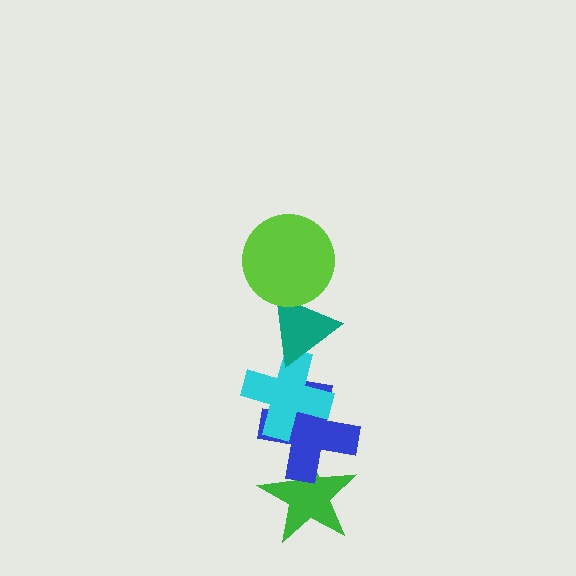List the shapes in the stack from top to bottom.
From top to bottom: the lime circle, the teal triangle, the cyan cross, the blue cross, the green star.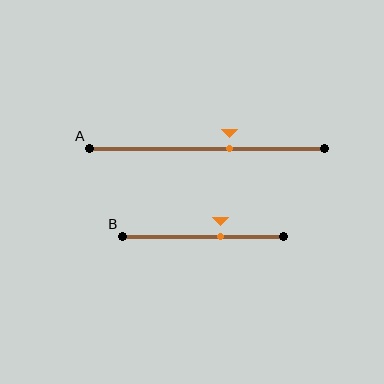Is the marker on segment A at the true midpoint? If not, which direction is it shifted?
No, the marker on segment A is shifted to the right by about 10% of the segment length.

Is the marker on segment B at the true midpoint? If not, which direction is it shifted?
No, the marker on segment B is shifted to the right by about 11% of the segment length.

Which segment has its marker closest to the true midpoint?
Segment A has its marker closest to the true midpoint.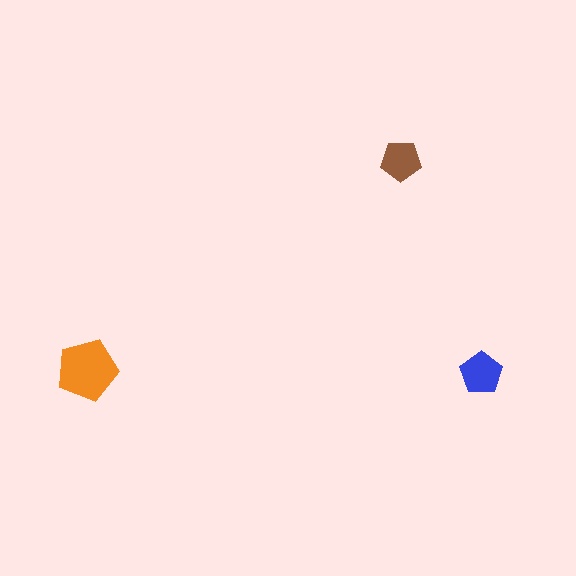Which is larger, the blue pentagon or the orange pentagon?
The orange one.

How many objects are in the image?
There are 3 objects in the image.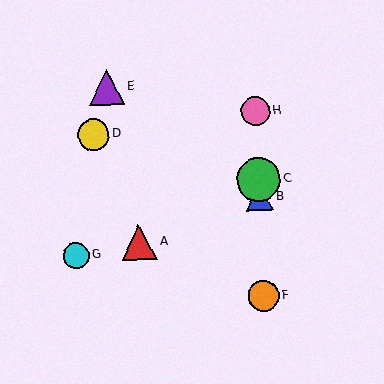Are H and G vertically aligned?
No, H is at x≈255 and G is at x≈76.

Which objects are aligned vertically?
Objects B, C, F, H are aligned vertically.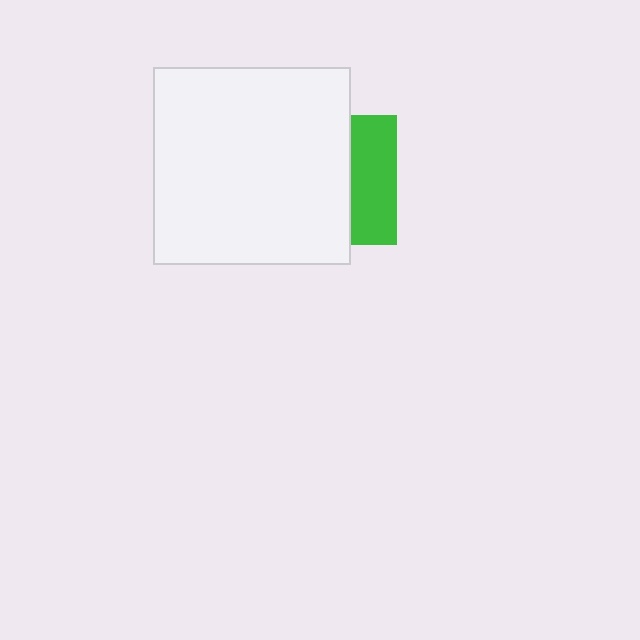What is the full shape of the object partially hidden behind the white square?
The partially hidden object is a green square.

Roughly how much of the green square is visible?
A small part of it is visible (roughly 35%).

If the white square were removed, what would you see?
You would see the complete green square.